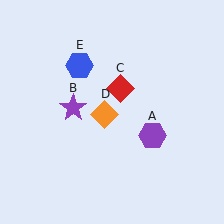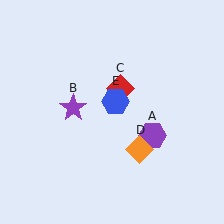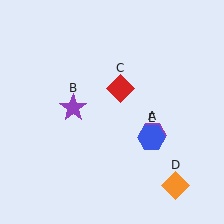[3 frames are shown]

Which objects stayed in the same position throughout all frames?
Purple hexagon (object A) and purple star (object B) and red diamond (object C) remained stationary.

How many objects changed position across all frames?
2 objects changed position: orange diamond (object D), blue hexagon (object E).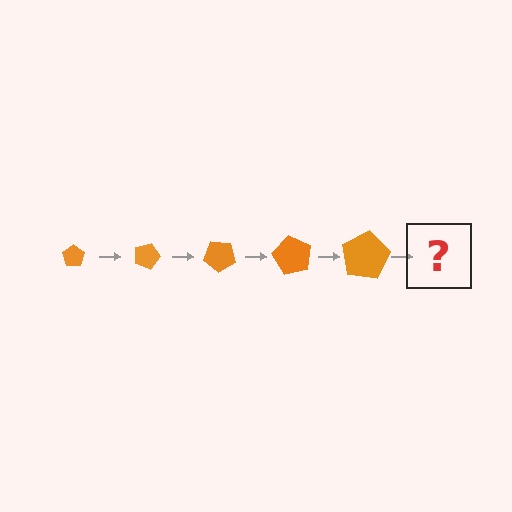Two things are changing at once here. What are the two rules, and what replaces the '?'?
The two rules are that the pentagon grows larger each step and it rotates 20 degrees each step. The '?' should be a pentagon, larger than the previous one and rotated 100 degrees from the start.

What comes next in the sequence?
The next element should be a pentagon, larger than the previous one and rotated 100 degrees from the start.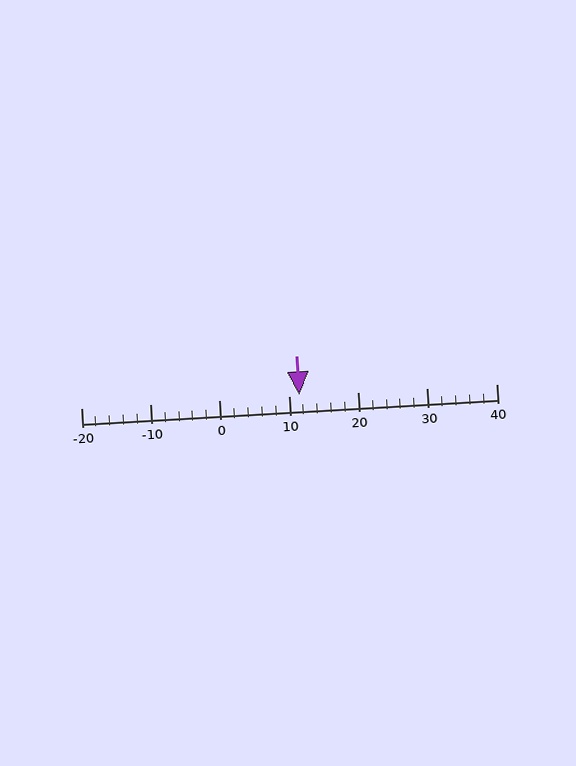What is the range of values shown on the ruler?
The ruler shows values from -20 to 40.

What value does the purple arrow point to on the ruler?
The purple arrow points to approximately 12.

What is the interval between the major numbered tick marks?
The major tick marks are spaced 10 units apart.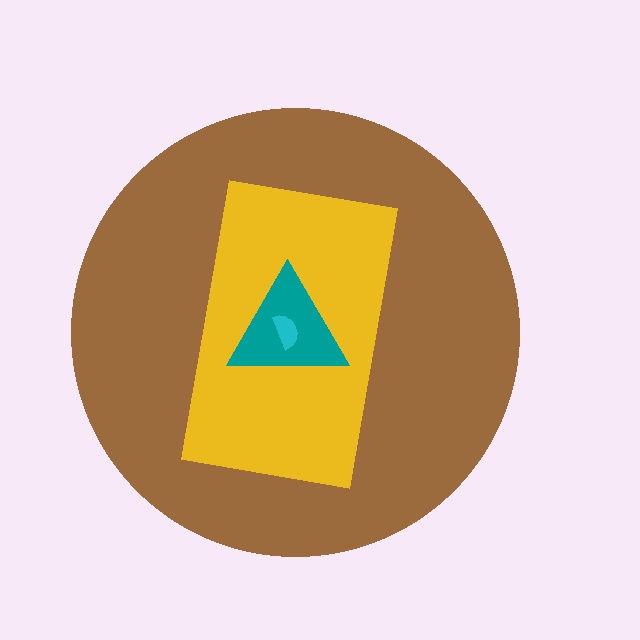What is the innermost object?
The cyan semicircle.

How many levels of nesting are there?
4.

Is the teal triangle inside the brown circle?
Yes.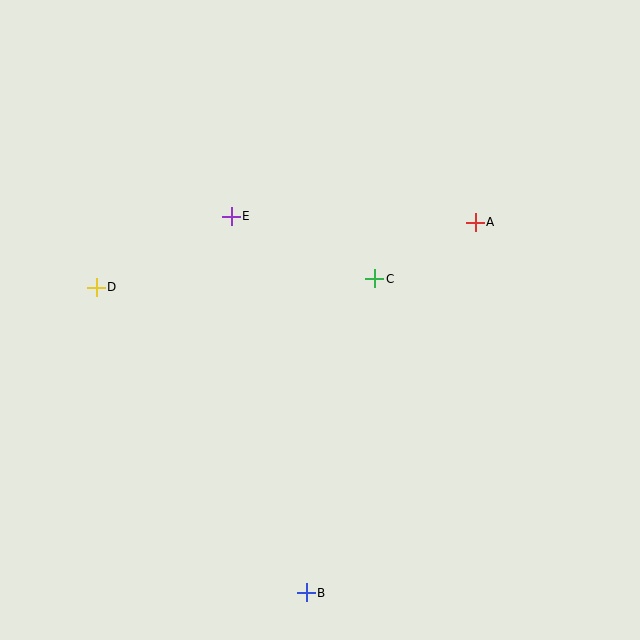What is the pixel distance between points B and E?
The distance between B and E is 384 pixels.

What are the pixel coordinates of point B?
Point B is at (306, 593).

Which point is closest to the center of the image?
Point C at (375, 279) is closest to the center.